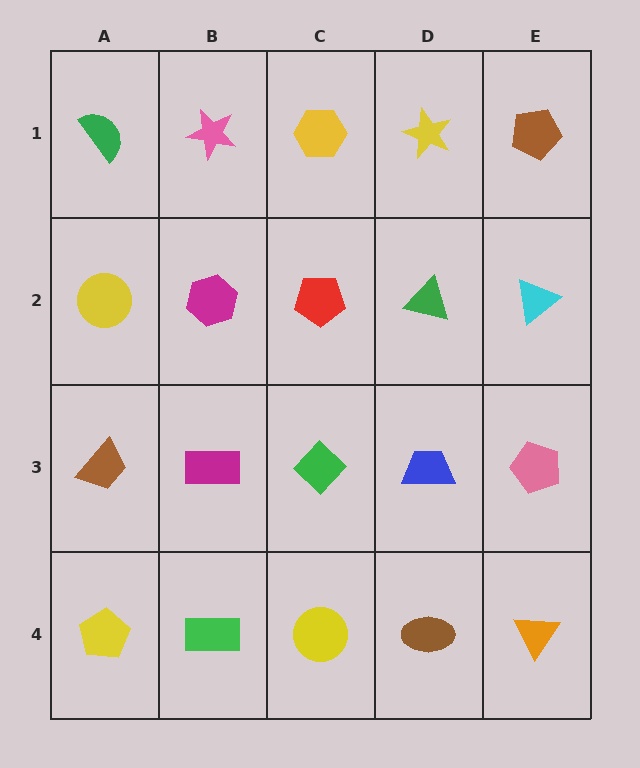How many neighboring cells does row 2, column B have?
4.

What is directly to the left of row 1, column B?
A green semicircle.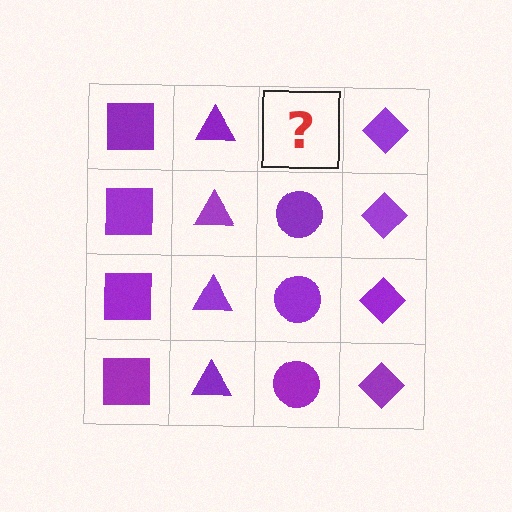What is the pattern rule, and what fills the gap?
The rule is that each column has a consistent shape. The gap should be filled with a purple circle.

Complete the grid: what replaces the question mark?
The question mark should be replaced with a purple circle.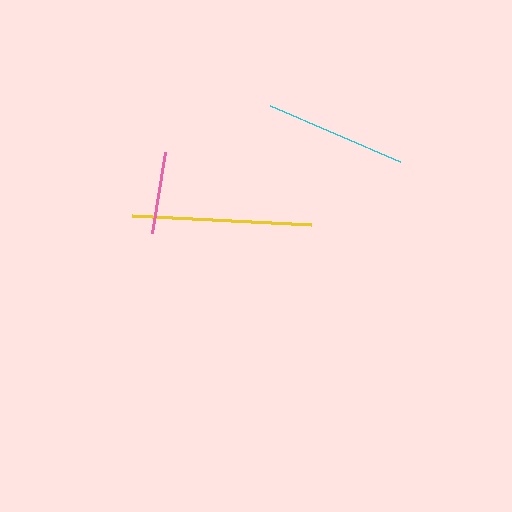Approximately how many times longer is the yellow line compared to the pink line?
The yellow line is approximately 2.2 times the length of the pink line.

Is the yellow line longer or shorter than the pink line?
The yellow line is longer than the pink line.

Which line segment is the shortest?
The pink line is the shortest at approximately 82 pixels.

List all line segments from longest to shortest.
From longest to shortest: yellow, cyan, pink.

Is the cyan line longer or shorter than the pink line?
The cyan line is longer than the pink line.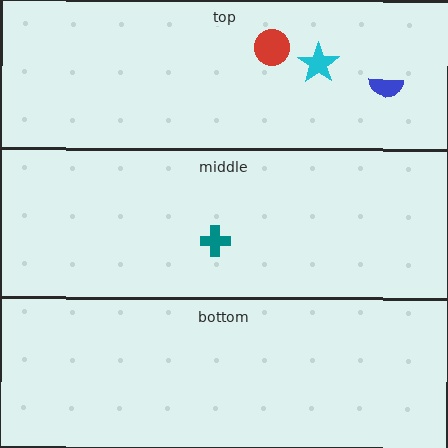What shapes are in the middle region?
The teal cross.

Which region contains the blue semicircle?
The top region.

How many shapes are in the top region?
3.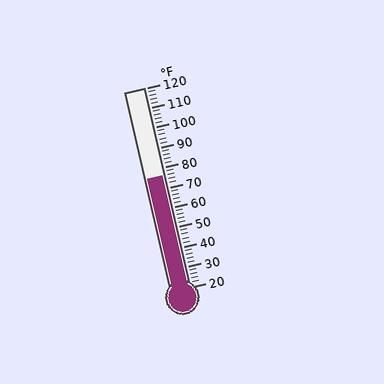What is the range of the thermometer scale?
The thermometer scale ranges from 20°F to 120°F.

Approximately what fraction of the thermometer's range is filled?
The thermometer is filled to approximately 55% of its range.